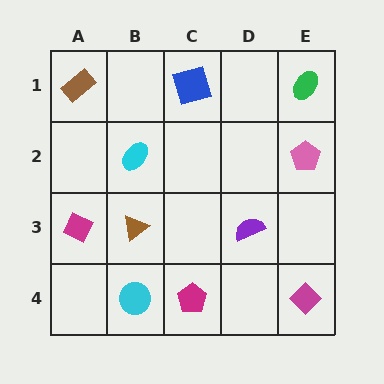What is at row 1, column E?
A green ellipse.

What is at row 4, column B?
A cyan circle.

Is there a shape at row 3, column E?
No, that cell is empty.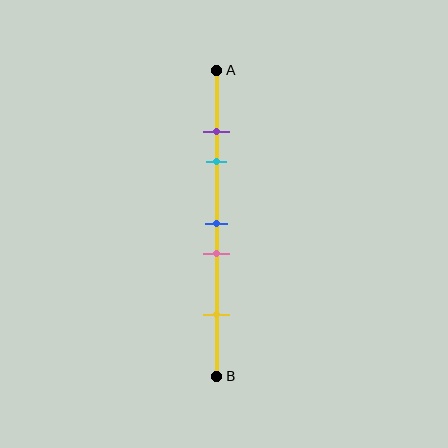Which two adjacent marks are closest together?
The purple and cyan marks are the closest adjacent pair.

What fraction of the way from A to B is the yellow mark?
The yellow mark is approximately 80% (0.8) of the way from A to B.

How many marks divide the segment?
There are 5 marks dividing the segment.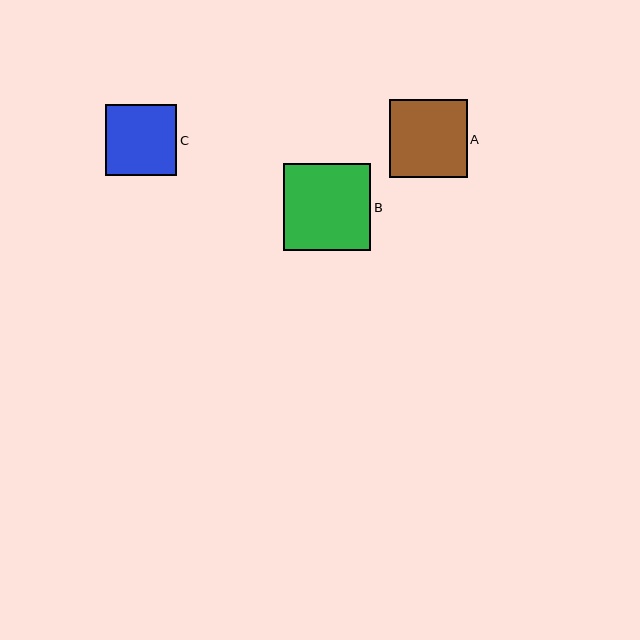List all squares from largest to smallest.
From largest to smallest: B, A, C.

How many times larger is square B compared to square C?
Square B is approximately 1.2 times the size of square C.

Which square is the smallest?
Square C is the smallest with a size of approximately 71 pixels.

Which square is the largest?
Square B is the largest with a size of approximately 88 pixels.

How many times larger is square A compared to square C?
Square A is approximately 1.1 times the size of square C.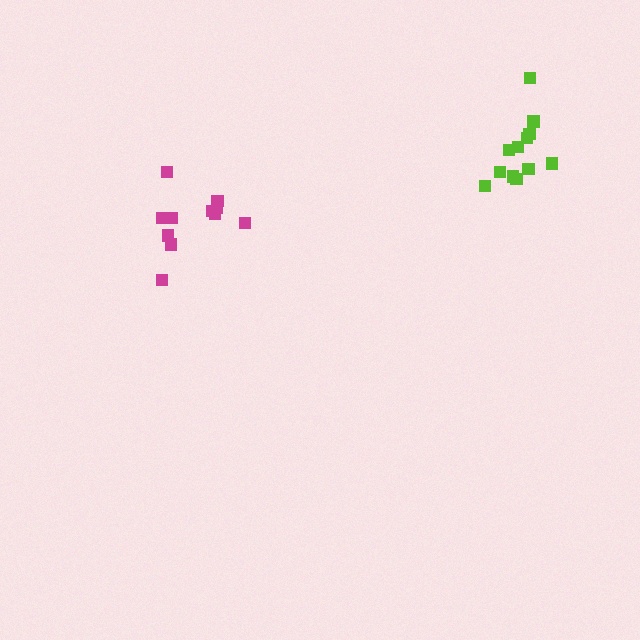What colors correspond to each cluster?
The clusters are colored: magenta, lime.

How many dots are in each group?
Group 1: 11 dots, Group 2: 12 dots (23 total).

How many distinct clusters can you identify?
There are 2 distinct clusters.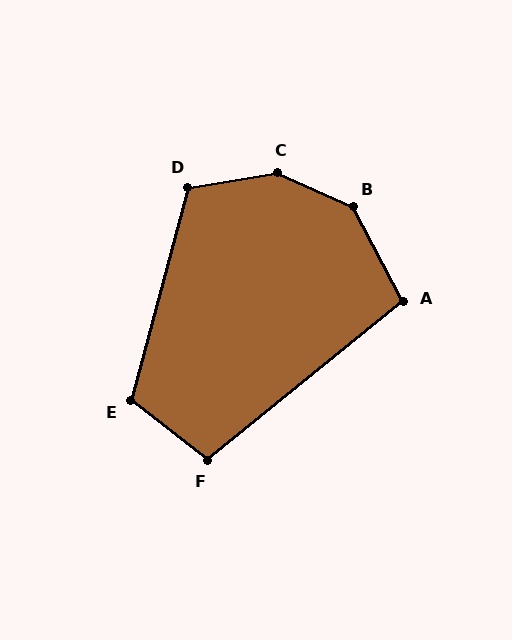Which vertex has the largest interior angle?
C, at approximately 146 degrees.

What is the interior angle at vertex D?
Approximately 114 degrees (obtuse).